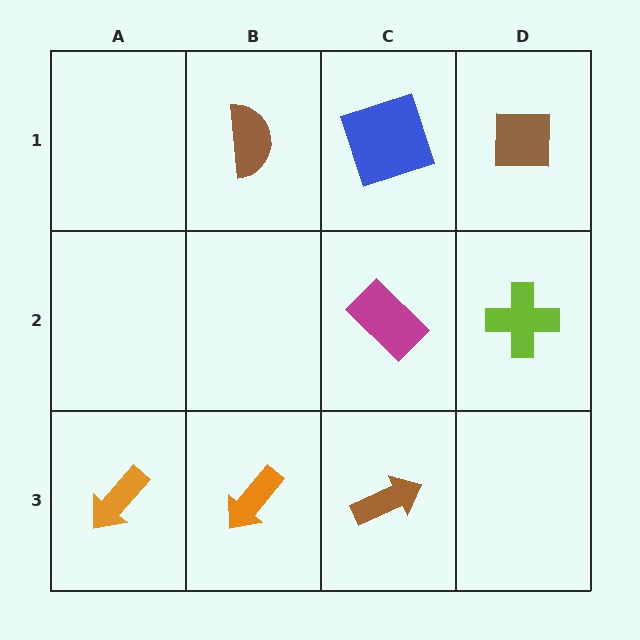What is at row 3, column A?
An orange arrow.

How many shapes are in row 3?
3 shapes.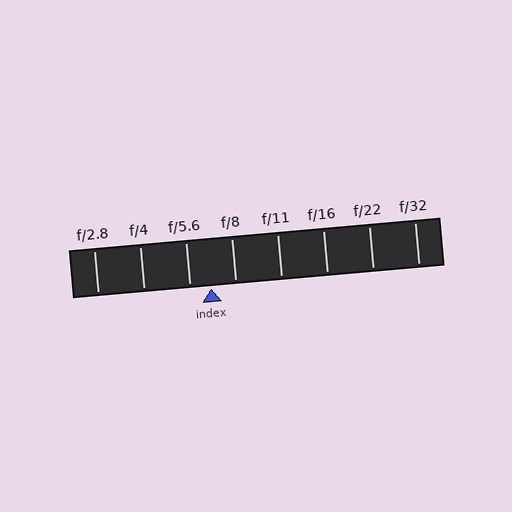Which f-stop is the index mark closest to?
The index mark is closest to f/5.6.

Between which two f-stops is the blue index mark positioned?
The index mark is between f/5.6 and f/8.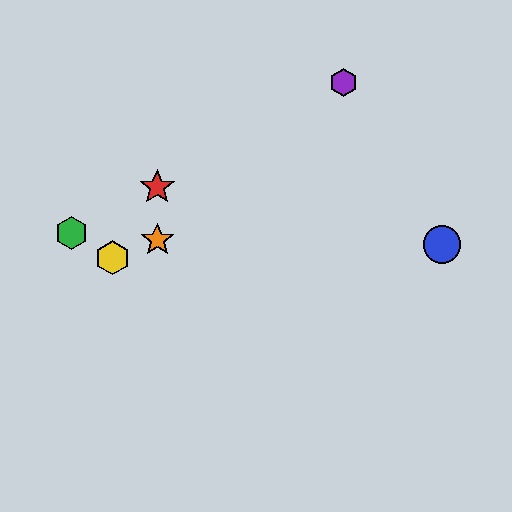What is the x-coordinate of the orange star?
The orange star is at x≈157.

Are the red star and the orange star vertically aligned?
Yes, both are at x≈157.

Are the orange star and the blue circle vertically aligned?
No, the orange star is at x≈157 and the blue circle is at x≈442.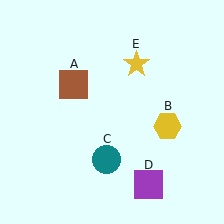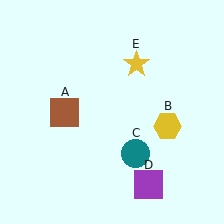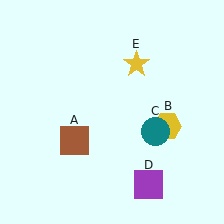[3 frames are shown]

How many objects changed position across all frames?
2 objects changed position: brown square (object A), teal circle (object C).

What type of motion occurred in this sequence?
The brown square (object A), teal circle (object C) rotated counterclockwise around the center of the scene.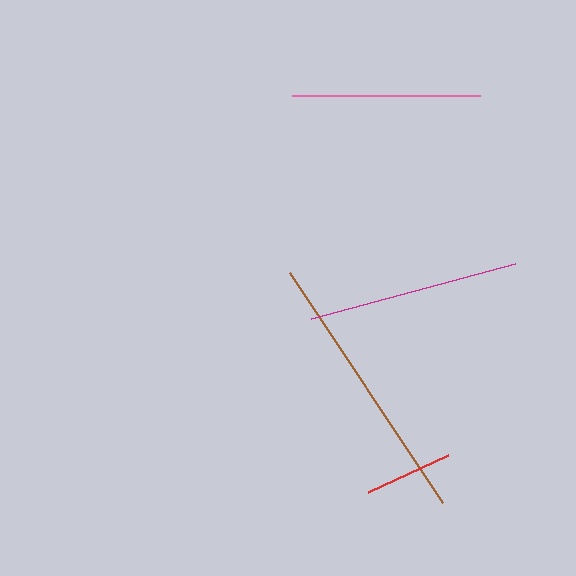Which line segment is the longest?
The brown line is the longest at approximately 277 pixels.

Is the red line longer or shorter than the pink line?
The pink line is longer than the red line.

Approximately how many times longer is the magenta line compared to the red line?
The magenta line is approximately 2.4 times the length of the red line.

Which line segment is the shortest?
The red line is the shortest at approximately 88 pixels.